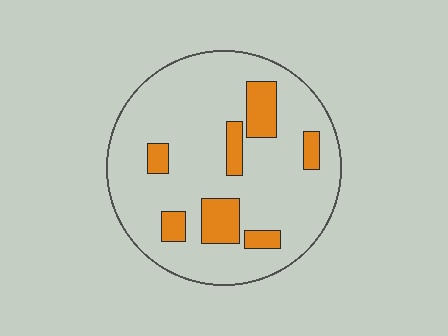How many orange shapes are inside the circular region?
7.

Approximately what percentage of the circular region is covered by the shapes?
Approximately 15%.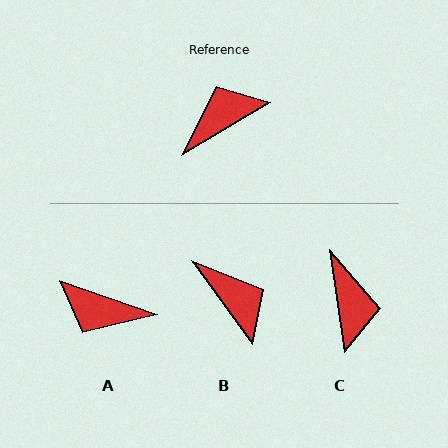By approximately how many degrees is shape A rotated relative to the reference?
Approximately 131 degrees counter-clockwise.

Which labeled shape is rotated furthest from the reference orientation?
A, about 131 degrees away.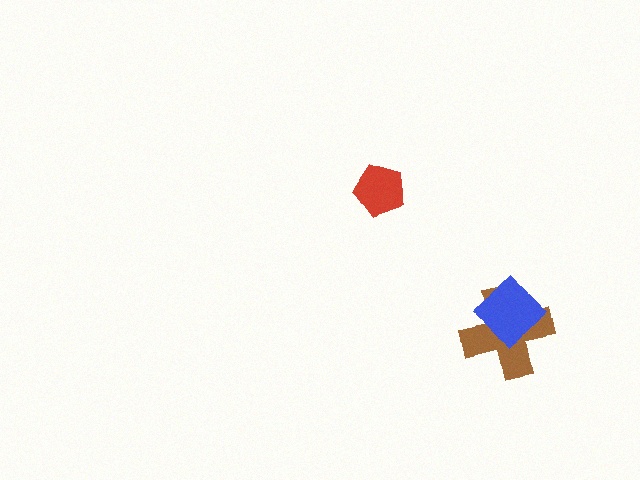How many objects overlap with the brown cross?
1 object overlaps with the brown cross.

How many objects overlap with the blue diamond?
1 object overlaps with the blue diamond.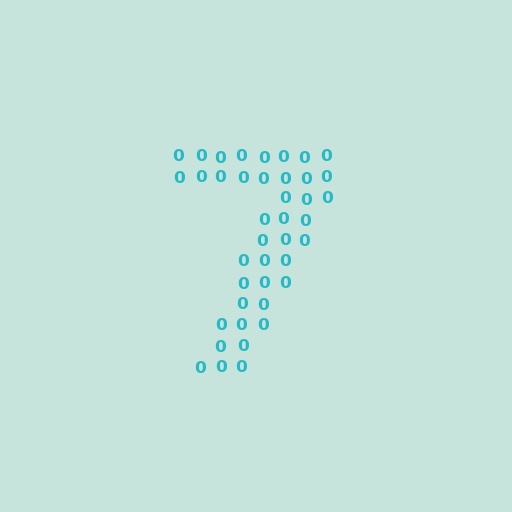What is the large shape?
The large shape is the digit 7.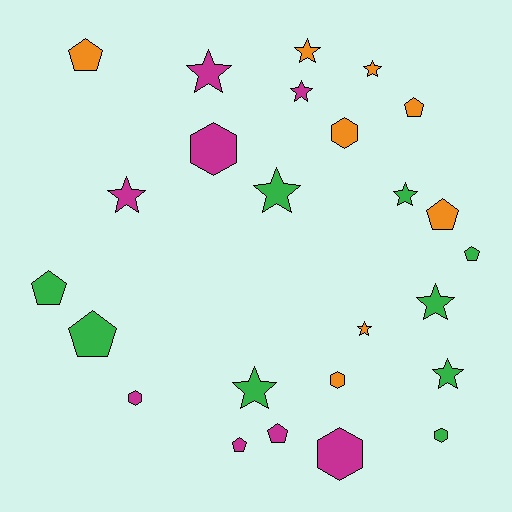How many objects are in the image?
There are 25 objects.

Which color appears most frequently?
Green, with 9 objects.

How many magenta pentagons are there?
There are 2 magenta pentagons.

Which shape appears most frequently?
Star, with 11 objects.